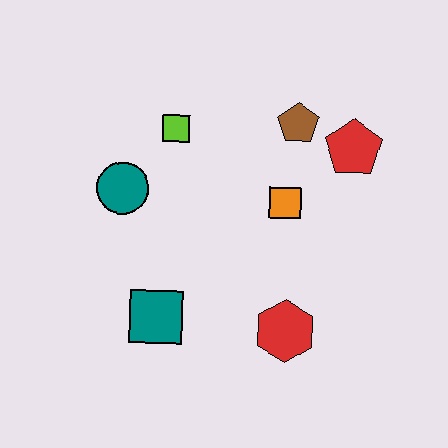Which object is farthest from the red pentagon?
The teal square is farthest from the red pentagon.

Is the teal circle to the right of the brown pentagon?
No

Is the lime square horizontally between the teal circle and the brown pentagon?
Yes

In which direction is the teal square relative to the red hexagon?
The teal square is to the left of the red hexagon.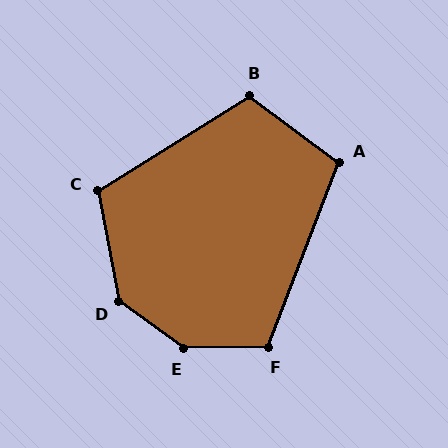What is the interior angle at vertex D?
Approximately 137 degrees (obtuse).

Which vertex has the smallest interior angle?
A, at approximately 106 degrees.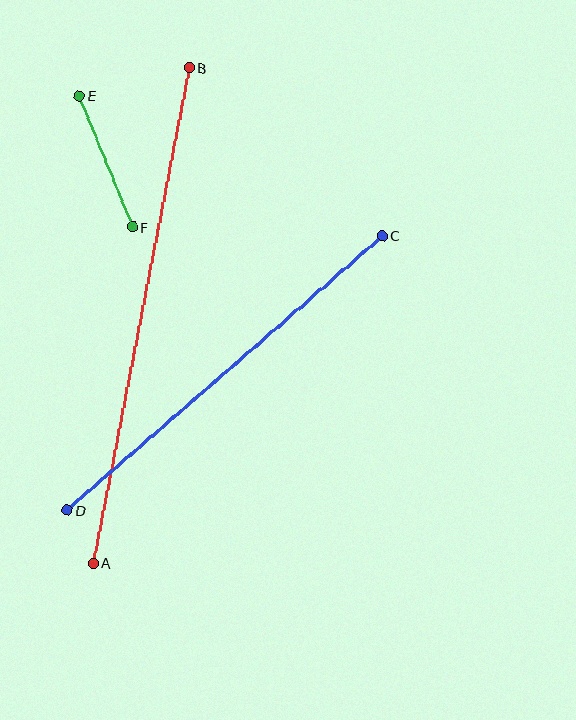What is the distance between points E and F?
The distance is approximately 142 pixels.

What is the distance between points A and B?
The distance is approximately 505 pixels.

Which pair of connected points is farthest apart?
Points A and B are farthest apart.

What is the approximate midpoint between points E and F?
The midpoint is at approximately (106, 161) pixels.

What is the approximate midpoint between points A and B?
The midpoint is at approximately (141, 315) pixels.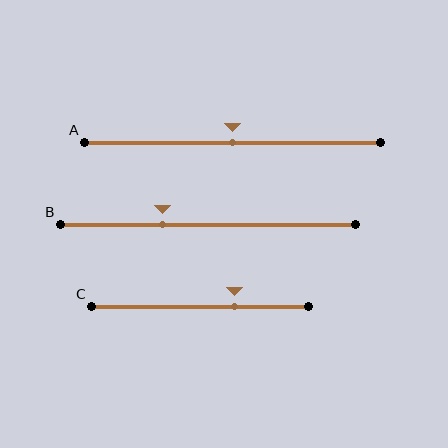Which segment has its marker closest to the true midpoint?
Segment A has its marker closest to the true midpoint.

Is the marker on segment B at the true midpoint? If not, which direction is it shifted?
No, the marker on segment B is shifted to the left by about 15% of the segment length.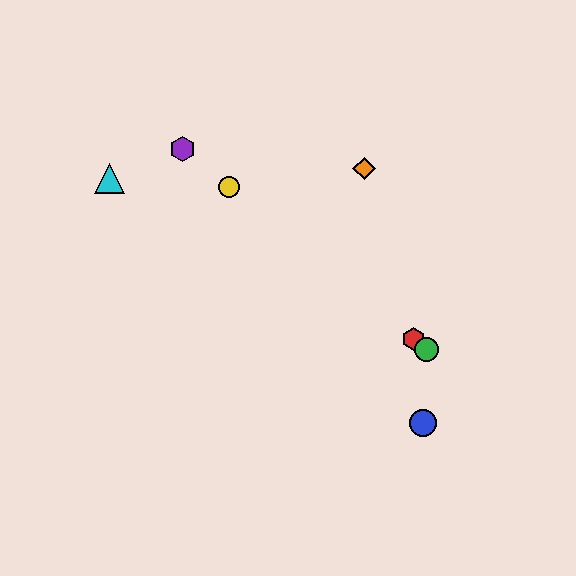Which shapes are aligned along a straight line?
The red hexagon, the green circle, the yellow circle, the purple hexagon are aligned along a straight line.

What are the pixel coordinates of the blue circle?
The blue circle is at (423, 423).